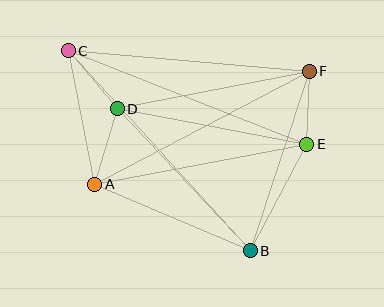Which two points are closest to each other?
Points E and F are closest to each other.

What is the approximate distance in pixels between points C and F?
The distance between C and F is approximately 242 pixels.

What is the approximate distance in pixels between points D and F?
The distance between D and F is approximately 196 pixels.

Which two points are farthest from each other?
Points B and C are farthest from each other.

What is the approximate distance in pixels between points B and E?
The distance between B and E is approximately 120 pixels.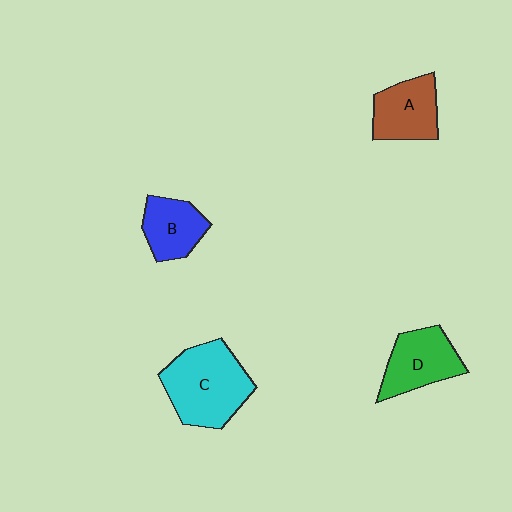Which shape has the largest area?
Shape C (cyan).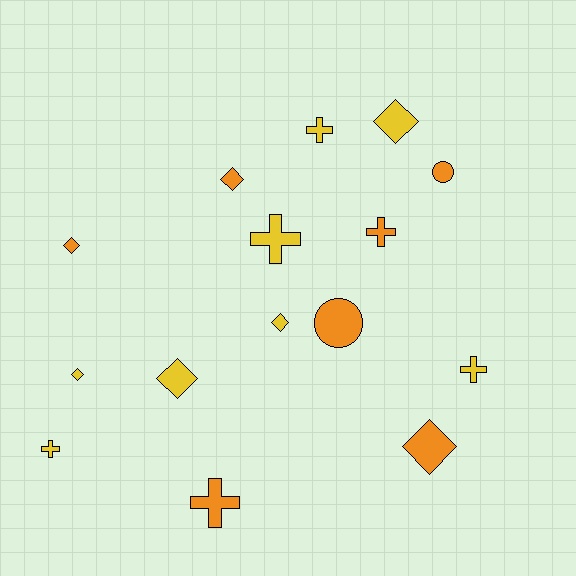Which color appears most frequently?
Yellow, with 8 objects.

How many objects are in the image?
There are 15 objects.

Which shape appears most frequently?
Diamond, with 7 objects.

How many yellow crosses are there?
There are 4 yellow crosses.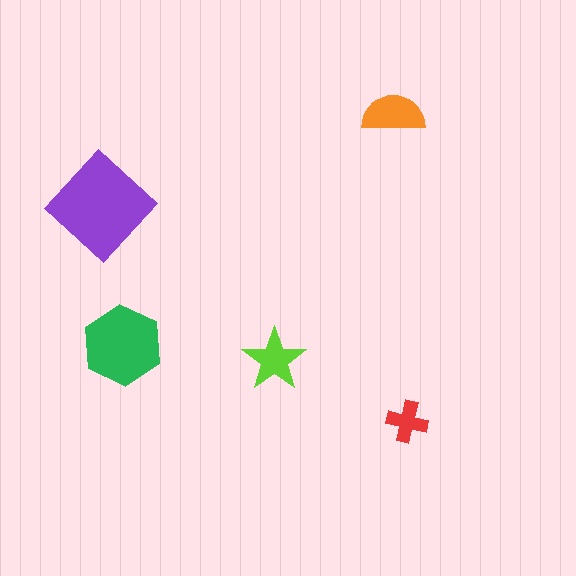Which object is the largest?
The purple diamond.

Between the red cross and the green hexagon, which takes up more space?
The green hexagon.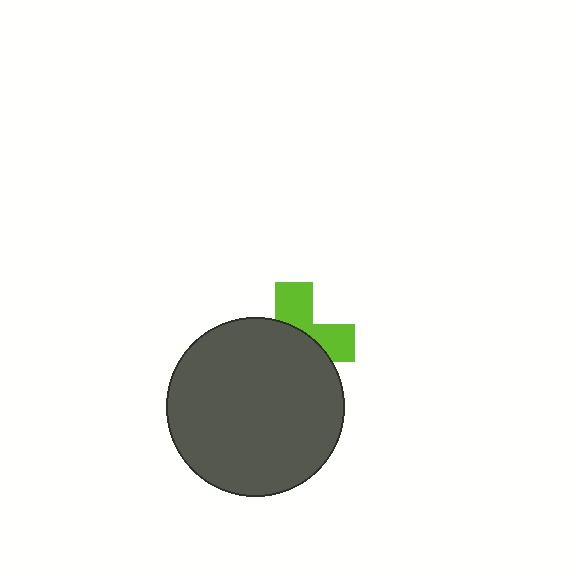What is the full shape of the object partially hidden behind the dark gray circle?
The partially hidden object is a lime cross.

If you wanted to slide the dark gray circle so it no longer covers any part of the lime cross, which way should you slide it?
Slide it down — that is the most direct way to separate the two shapes.